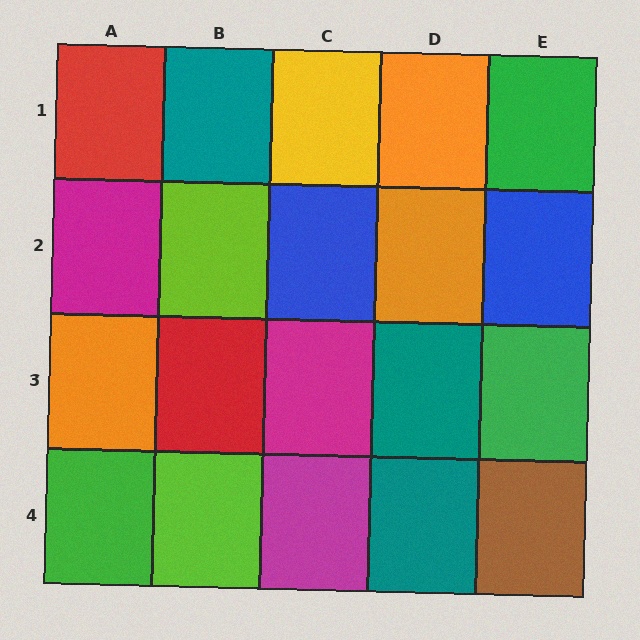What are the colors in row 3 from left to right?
Orange, red, magenta, teal, green.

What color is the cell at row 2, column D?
Orange.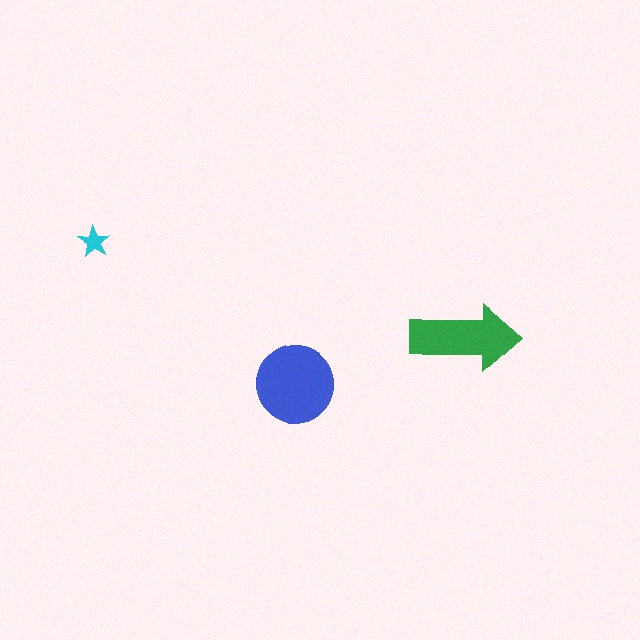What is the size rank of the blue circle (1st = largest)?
1st.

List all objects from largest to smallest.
The blue circle, the green arrow, the cyan star.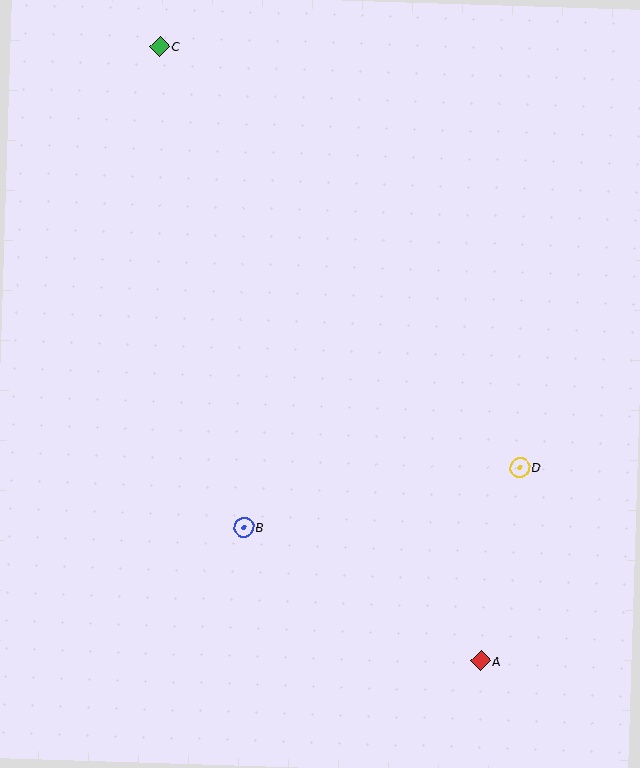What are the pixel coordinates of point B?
Point B is at (244, 527).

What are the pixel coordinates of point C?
Point C is at (160, 46).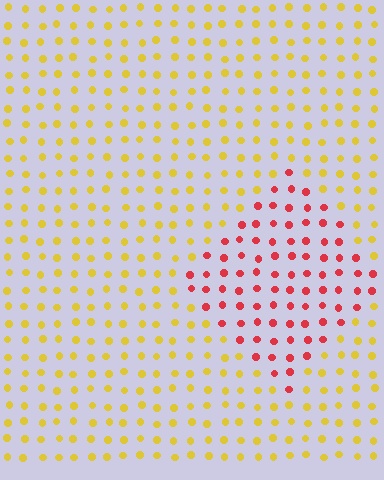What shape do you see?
I see a diamond.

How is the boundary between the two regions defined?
The boundary is defined purely by a slight shift in hue (about 58 degrees). Spacing, size, and orientation are identical on both sides.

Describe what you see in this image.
The image is filled with small yellow elements in a uniform arrangement. A diamond-shaped region is visible where the elements are tinted to a slightly different hue, forming a subtle color boundary.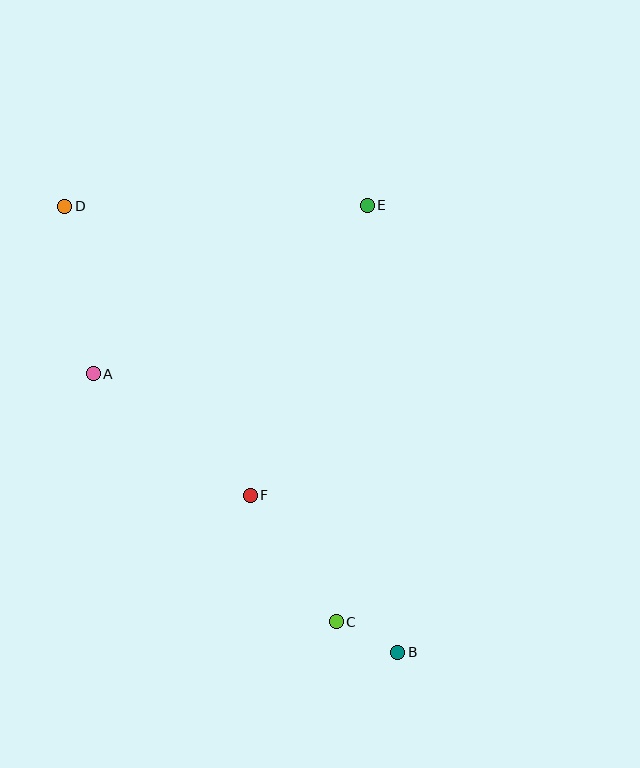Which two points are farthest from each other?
Points B and D are farthest from each other.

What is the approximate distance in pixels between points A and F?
The distance between A and F is approximately 198 pixels.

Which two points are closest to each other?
Points B and C are closest to each other.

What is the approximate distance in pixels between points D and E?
The distance between D and E is approximately 303 pixels.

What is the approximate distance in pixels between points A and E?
The distance between A and E is approximately 322 pixels.